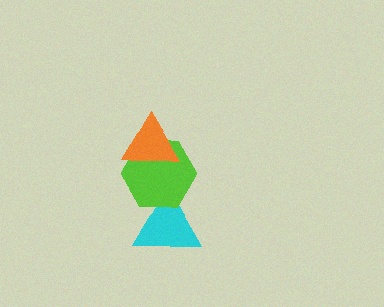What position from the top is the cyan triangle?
The cyan triangle is 3rd from the top.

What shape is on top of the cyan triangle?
The lime hexagon is on top of the cyan triangle.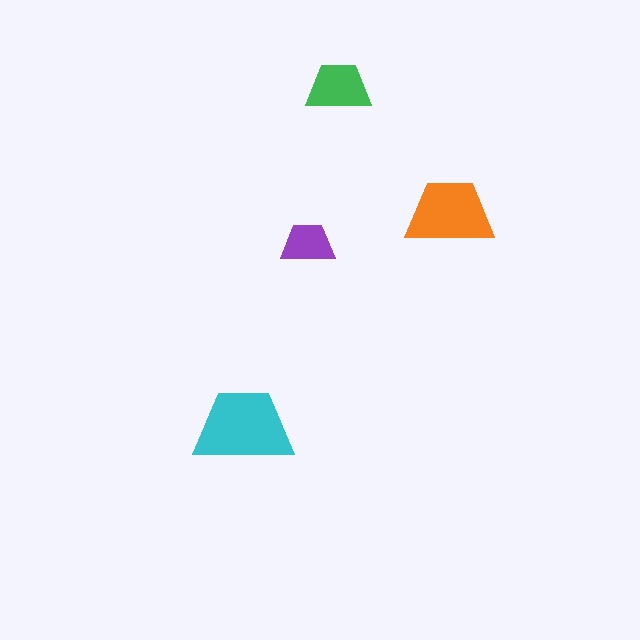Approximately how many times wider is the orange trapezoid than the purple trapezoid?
About 1.5 times wider.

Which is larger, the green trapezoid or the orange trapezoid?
The orange one.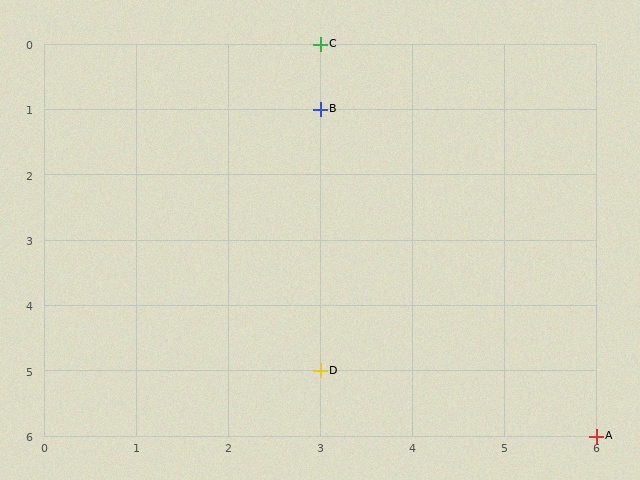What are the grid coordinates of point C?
Point C is at grid coordinates (3, 0).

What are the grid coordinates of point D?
Point D is at grid coordinates (3, 5).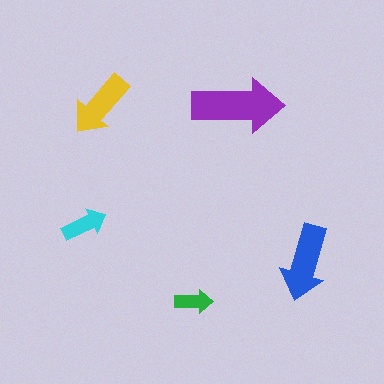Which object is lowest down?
The green arrow is bottommost.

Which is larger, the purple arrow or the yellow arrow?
The purple one.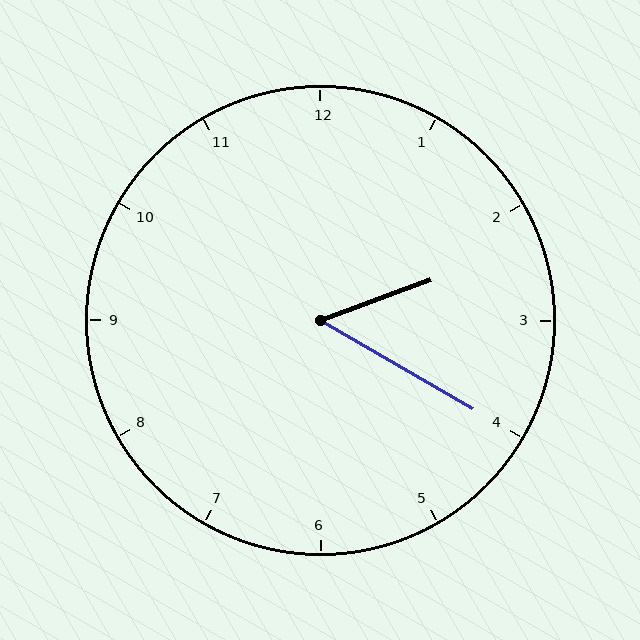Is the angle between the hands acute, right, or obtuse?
It is acute.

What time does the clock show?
2:20.